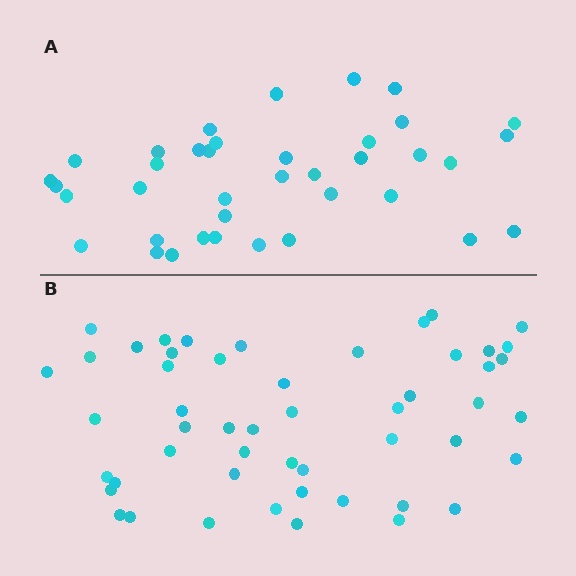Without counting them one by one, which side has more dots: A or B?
Region B (the bottom region) has more dots.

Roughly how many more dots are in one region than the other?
Region B has approximately 15 more dots than region A.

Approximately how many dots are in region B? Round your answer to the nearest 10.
About 50 dots. (The exact count is 51, which rounds to 50.)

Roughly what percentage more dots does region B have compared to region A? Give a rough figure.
About 35% more.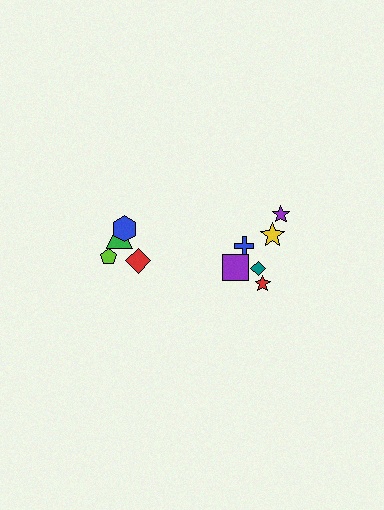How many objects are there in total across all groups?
There are 10 objects.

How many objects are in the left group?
There are 4 objects.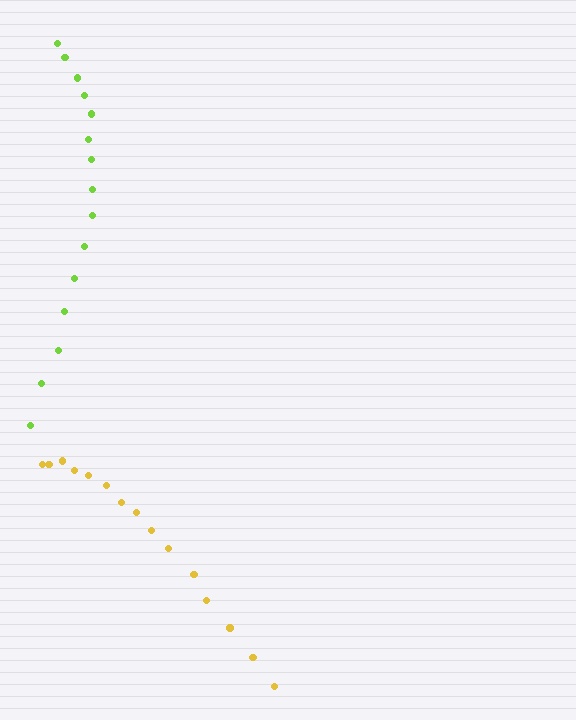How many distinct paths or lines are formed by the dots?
There are 2 distinct paths.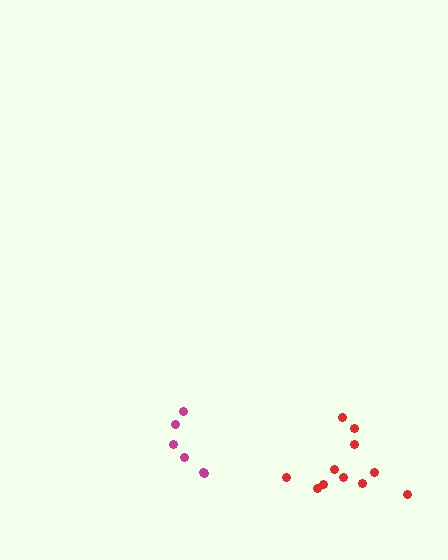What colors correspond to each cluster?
The clusters are colored: magenta, red.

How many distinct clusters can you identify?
There are 2 distinct clusters.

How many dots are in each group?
Group 1: 6 dots, Group 2: 11 dots (17 total).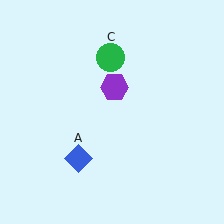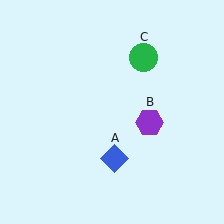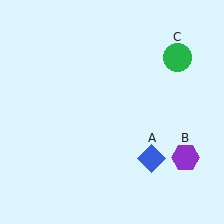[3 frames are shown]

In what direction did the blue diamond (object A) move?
The blue diamond (object A) moved right.